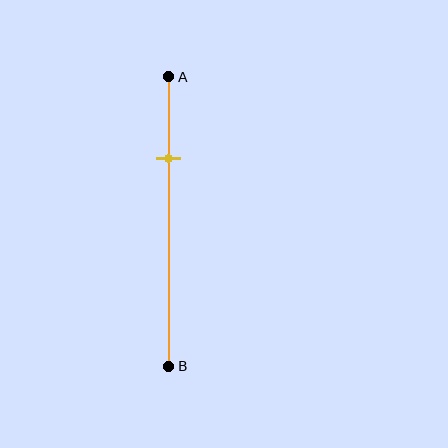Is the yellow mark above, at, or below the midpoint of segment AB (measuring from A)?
The yellow mark is above the midpoint of segment AB.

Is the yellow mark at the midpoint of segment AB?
No, the mark is at about 30% from A, not at the 50% midpoint.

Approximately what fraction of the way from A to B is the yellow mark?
The yellow mark is approximately 30% of the way from A to B.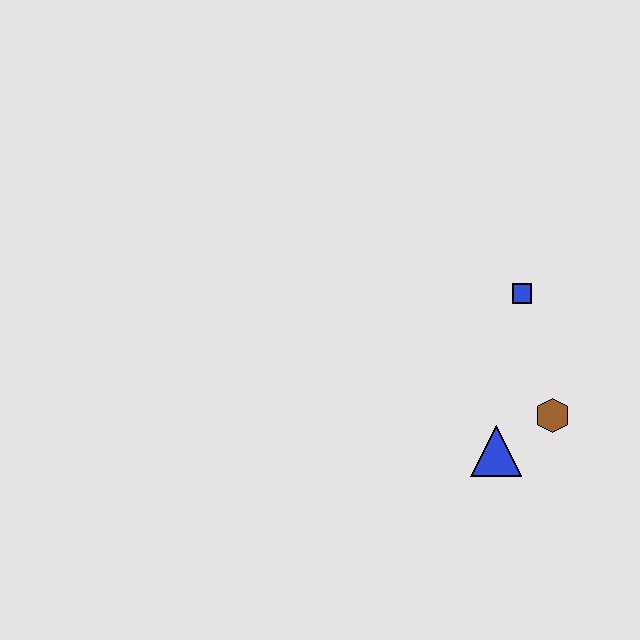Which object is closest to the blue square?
The brown hexagon is closest to the blue square.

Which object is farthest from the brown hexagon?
The blue square is farthest from the brown hexagon.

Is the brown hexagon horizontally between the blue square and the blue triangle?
No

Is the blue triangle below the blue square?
Yes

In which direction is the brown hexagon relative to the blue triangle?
The brown hexagon is to the right of the blue triangle.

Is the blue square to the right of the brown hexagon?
No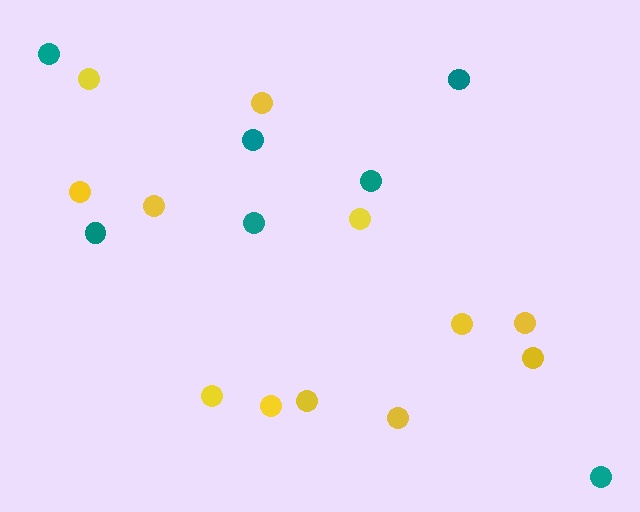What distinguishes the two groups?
There are 2 groups: one group of teal circles (7) and one group of yellow circles (12).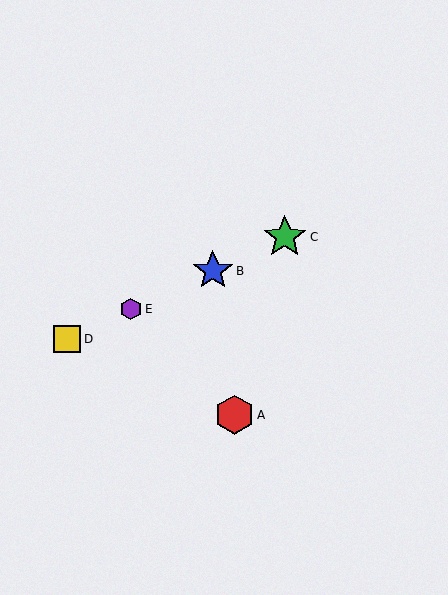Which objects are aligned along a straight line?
Objects B, C, D, E are aligned along a straight line.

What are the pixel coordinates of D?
Object D is at (67, 339).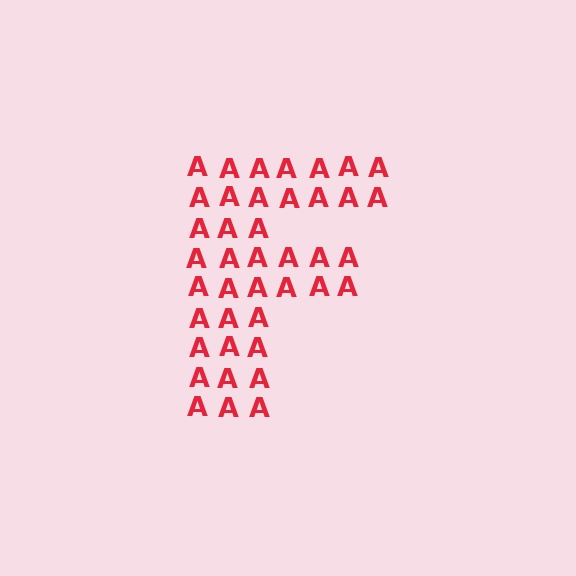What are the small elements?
The small elements are letter A's.